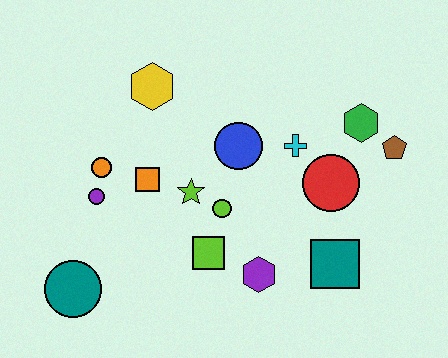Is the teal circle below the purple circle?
Yes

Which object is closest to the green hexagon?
The brown pentagon is closest to the green hexagon.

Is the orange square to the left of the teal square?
Yes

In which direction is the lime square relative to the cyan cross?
The lime square is below the cyan cross.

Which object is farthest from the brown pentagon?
The teal circle is farthest from the brown pentagon.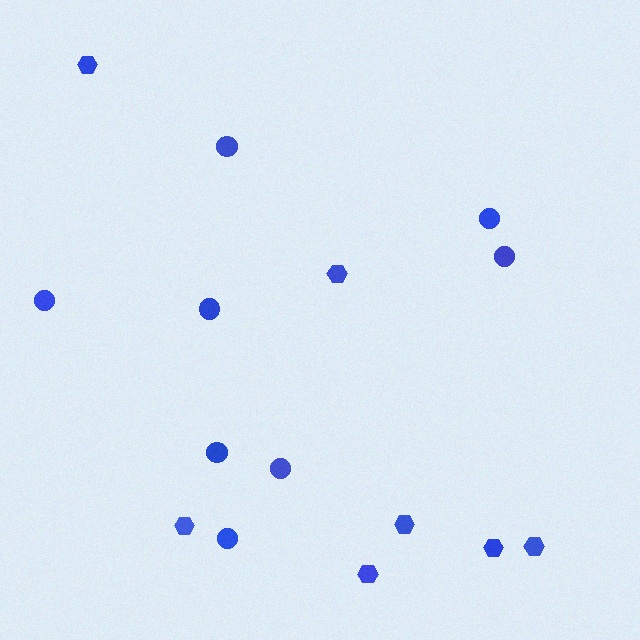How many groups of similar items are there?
There are 2 groups: one group of hexagons (7) and one group of circles (8).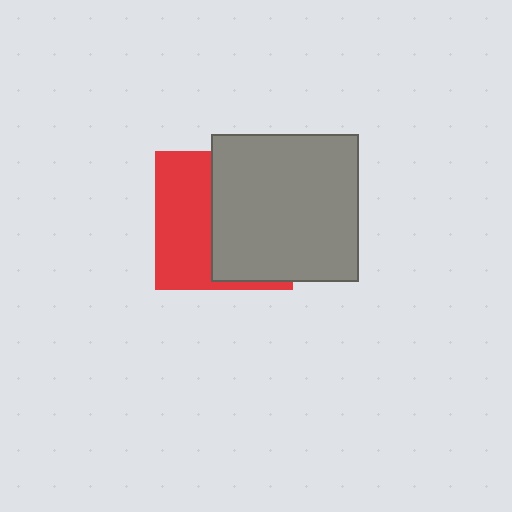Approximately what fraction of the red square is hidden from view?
Roughly 56% of the red square is hidden behind the gray square.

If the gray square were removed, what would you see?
You would see the complete red square.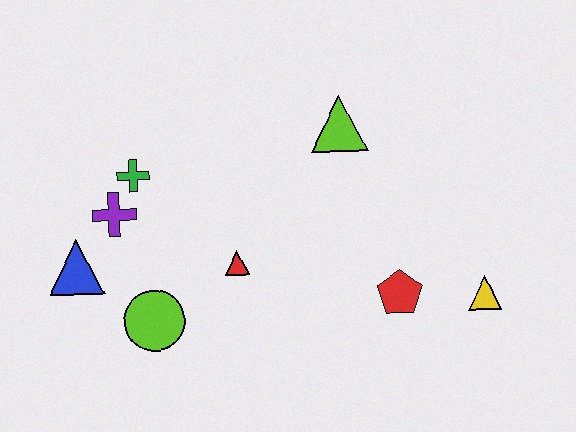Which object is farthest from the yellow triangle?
The blue triangle is farthest from the yellow triangle.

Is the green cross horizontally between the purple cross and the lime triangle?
Yes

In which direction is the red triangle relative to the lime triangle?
The red triangle is below the lime triangle.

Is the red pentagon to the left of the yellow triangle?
Yes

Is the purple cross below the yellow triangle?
No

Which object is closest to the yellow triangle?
The red pentagon is closest to the yellow triangle.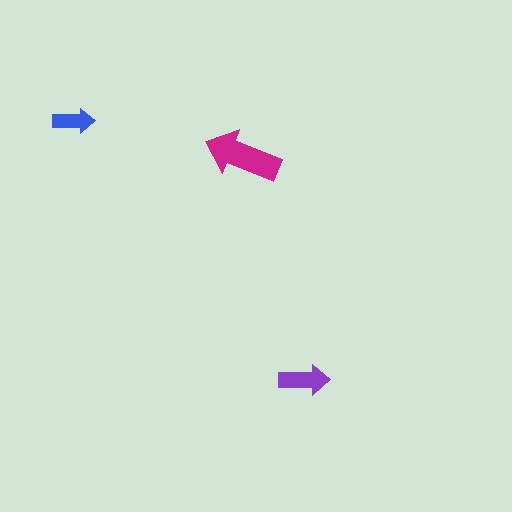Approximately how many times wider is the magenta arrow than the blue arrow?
About 2 times wider.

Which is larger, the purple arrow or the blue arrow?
The purple one.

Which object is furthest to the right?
The purple arrow is rightmost.